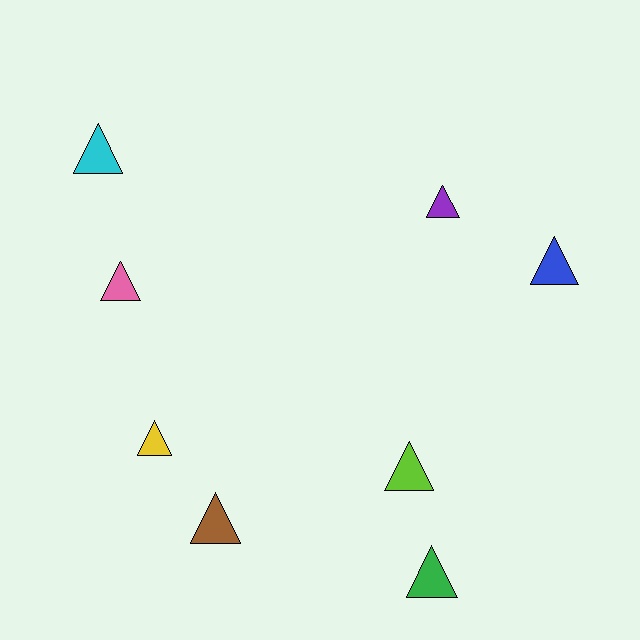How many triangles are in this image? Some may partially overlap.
There are 8 triangles.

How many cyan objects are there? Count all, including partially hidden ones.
There is 1 cyan object.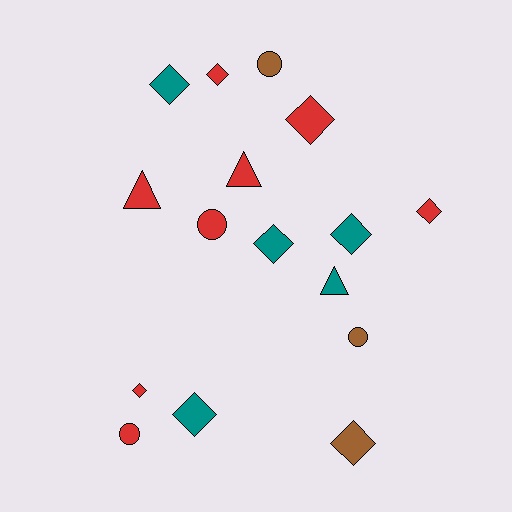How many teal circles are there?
There are no teal circles.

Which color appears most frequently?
Red, with 8 objects.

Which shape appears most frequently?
Diamond, with 9 objects.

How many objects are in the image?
There are 16 objects.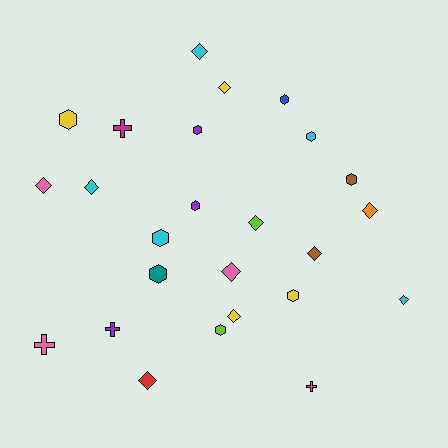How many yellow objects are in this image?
There are 4 yellow objects.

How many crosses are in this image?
There are 4 crosses.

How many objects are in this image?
There are 25 objects.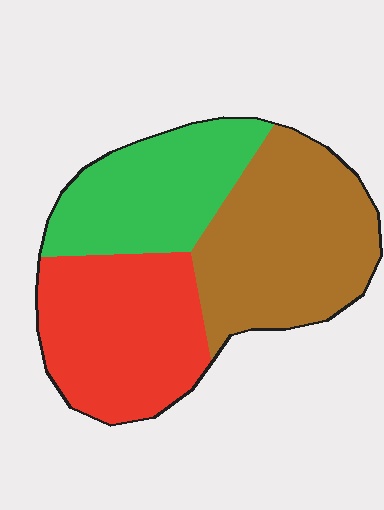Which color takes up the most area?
Brown, at roughly 40%.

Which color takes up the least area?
Green, at roughly 25%.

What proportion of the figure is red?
Red covers 34% of the figure.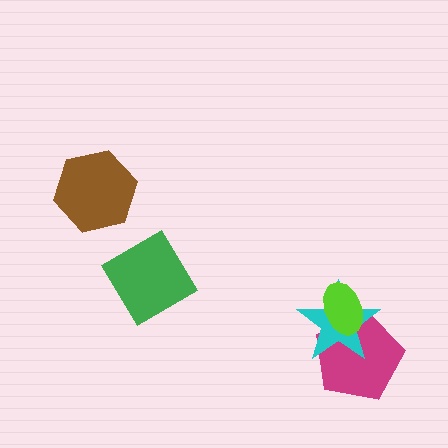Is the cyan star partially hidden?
Yes, it is partially covered by another shape.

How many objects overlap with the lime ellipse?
2 objects overlap with the lime ellipse.